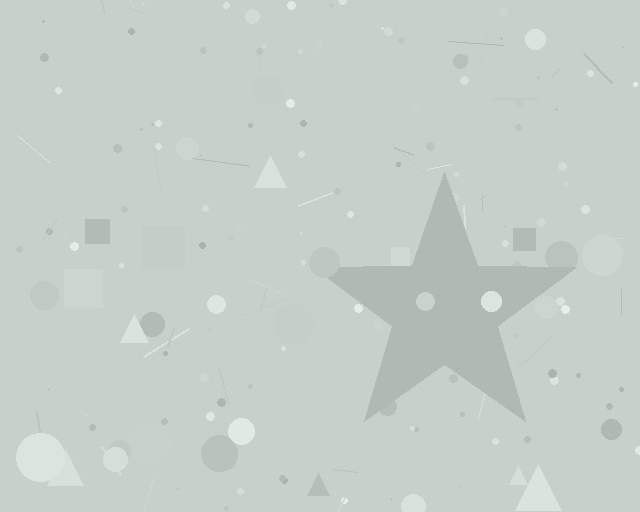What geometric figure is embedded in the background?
A star is embedded in the background.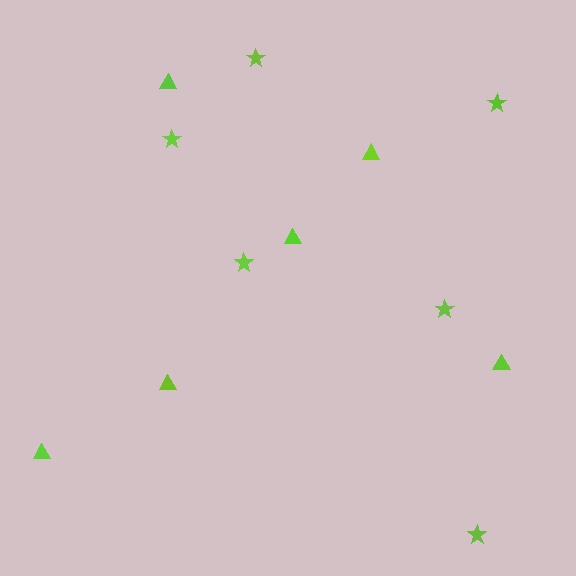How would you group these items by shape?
There are 2 groups: one group of triangles (6) and one group of stars (6).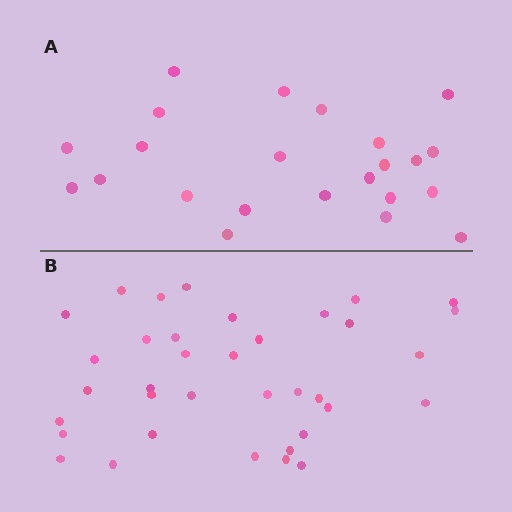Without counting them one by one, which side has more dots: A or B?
Region B (the bottom region) has more dots.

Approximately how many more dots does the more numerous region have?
Region B has approximately 15 more dots than region A.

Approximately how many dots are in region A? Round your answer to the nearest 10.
About 20 dots. (The exact count is 23, which rounds to 20.)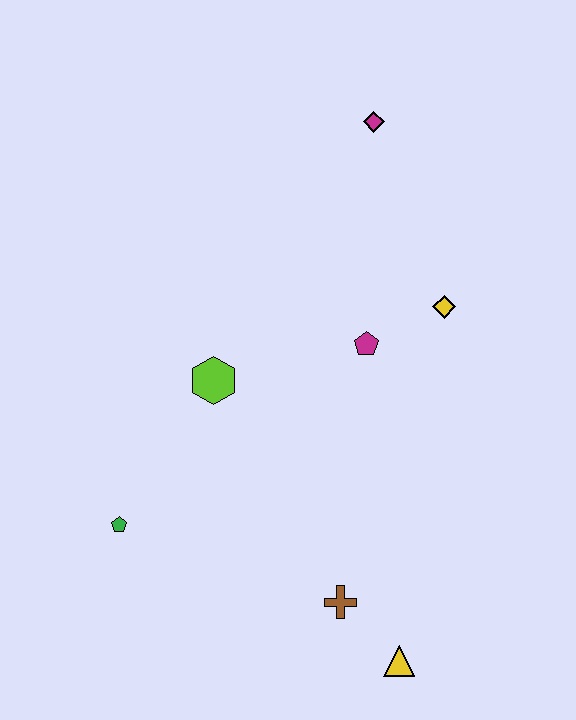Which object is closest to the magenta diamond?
The yellow diamond is closest to the magenta diamond.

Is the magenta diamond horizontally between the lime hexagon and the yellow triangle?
Yes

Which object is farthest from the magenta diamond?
The yellow triangle is farthest from the magenta diamond.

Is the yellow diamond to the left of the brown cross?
No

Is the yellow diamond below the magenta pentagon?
No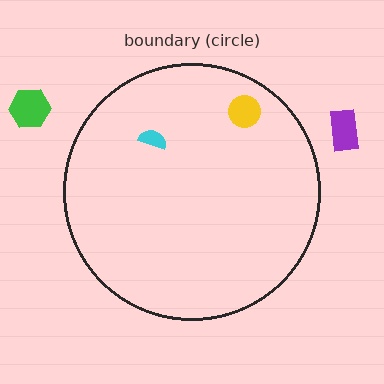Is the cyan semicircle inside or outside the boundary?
Inside.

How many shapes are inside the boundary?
2 inside, 2 outside.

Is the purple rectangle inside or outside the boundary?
Outside.